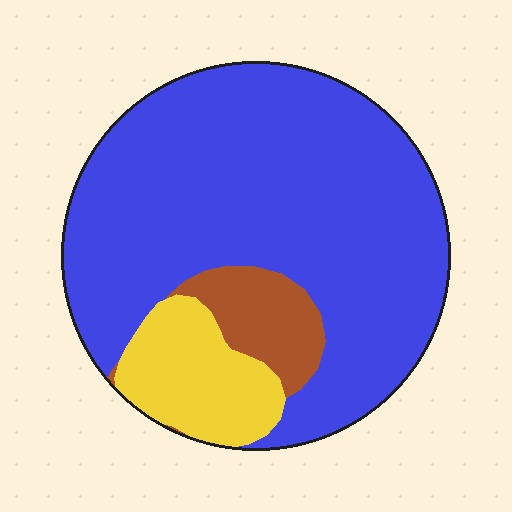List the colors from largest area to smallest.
From largest to smallest: blue, yellow, brown.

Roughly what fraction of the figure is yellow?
Yellow covers roughly 15% of the figure.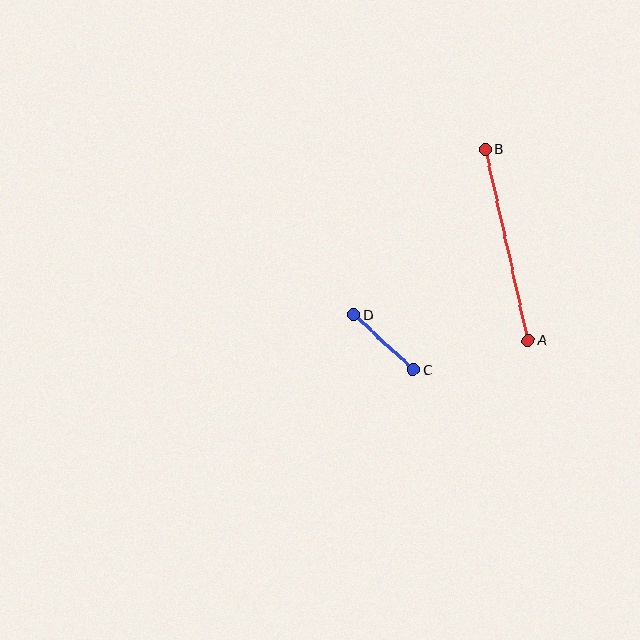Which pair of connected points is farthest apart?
Points A and B are farthest apart.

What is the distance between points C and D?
The distance is approximately 81 pixels.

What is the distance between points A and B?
The distance is approximately 196 pixels.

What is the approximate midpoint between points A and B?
The midpoint is at approximately (507, 245) pixels.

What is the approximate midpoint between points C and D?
The midpoint is at approximately (384, 342) pixels.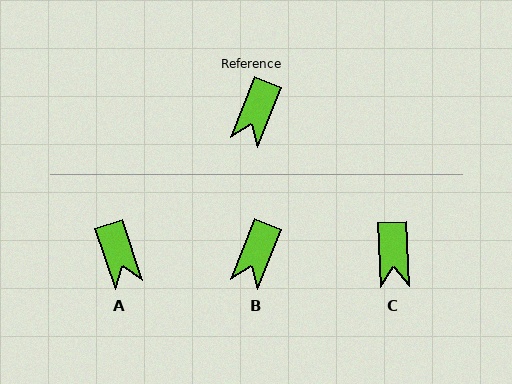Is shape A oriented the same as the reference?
No, it is off by about 40 degrees.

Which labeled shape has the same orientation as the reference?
B.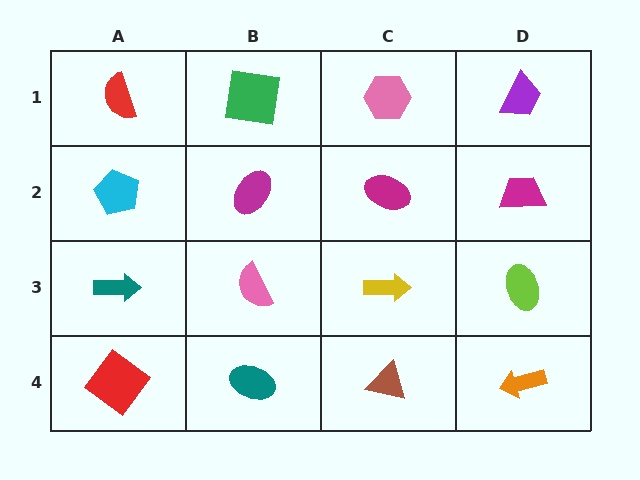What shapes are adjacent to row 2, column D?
A purple trapezoid (row 1, column D), a lime ellipse (row 3, column D), a magenta ellipse (row 2, column C).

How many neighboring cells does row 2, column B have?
4.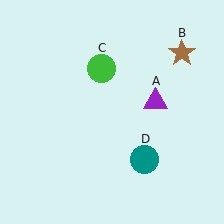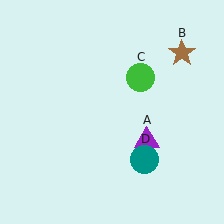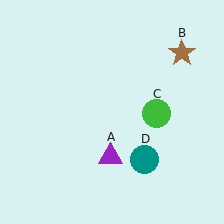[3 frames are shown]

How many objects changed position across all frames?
2 objects changed position: purple triangle (object A), green circle (object C).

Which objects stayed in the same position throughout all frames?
Brown star (object B) and teal circle (object D) remained stationary.